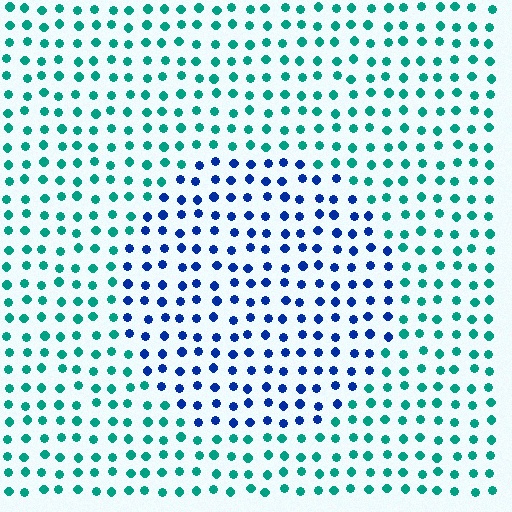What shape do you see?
I see a circle.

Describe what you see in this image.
The image is filled with small teal elements in a uniform arrangement. A circle-shaped region is visible where the elements are tinted to a slightly different hue, forming a subtle color boundary.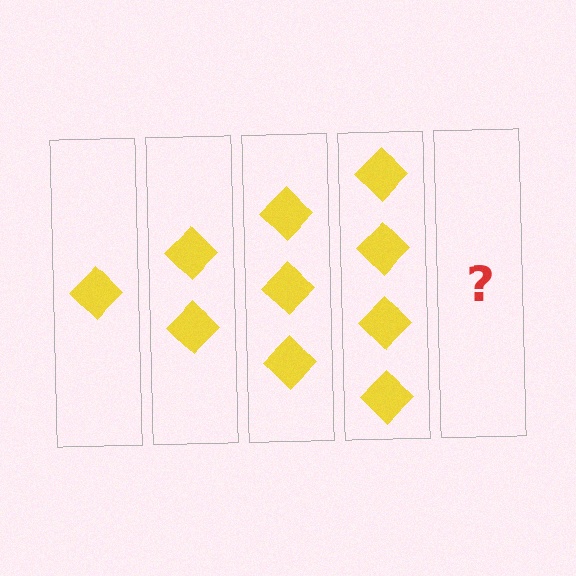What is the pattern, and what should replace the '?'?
The pattern is that each step adds one more diamond. The '?' should be 5 diamonds.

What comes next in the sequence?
The next element should be 5 diamonds.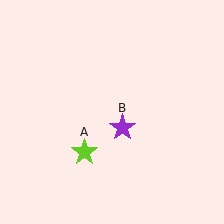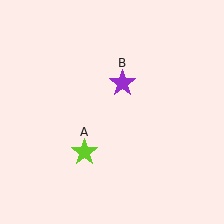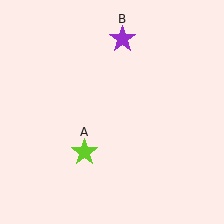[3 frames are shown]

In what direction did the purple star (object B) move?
The purple star (object B) moved up.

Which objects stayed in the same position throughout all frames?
Lime star (object A) remained stationary.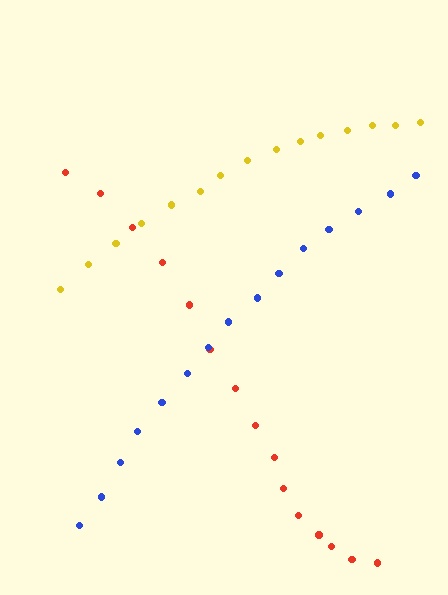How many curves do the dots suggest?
There are 3 distinct paths.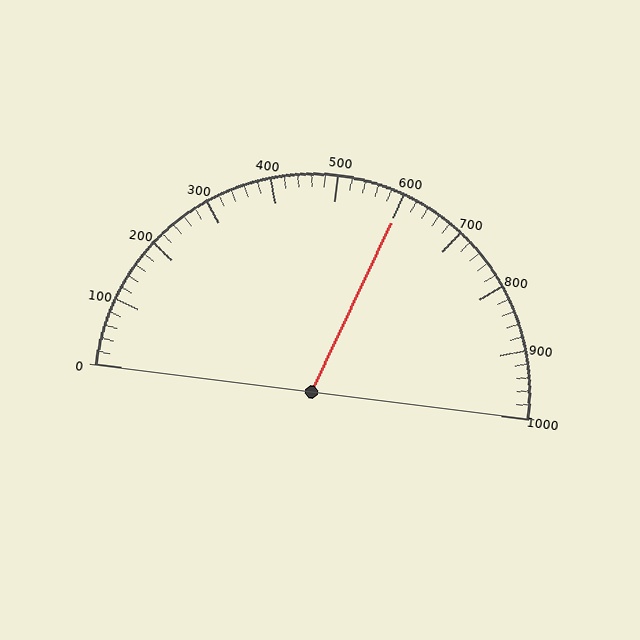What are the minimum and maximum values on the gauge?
The gauge ranges from 0 to 1000.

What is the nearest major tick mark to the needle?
The nearest major tick mark is 600.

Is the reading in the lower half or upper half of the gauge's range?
The reading is in the upper half of the range (0 to 1000).